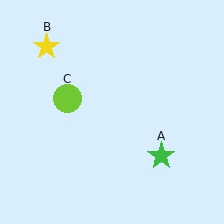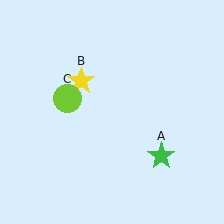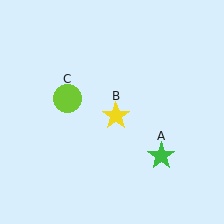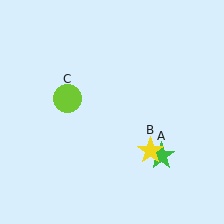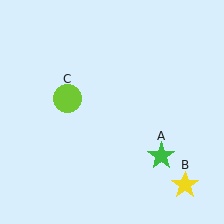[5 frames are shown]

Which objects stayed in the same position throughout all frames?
Green star (object A) and lime circle (object C) remained stationary.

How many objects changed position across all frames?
1 object changed position: yellow star (object B).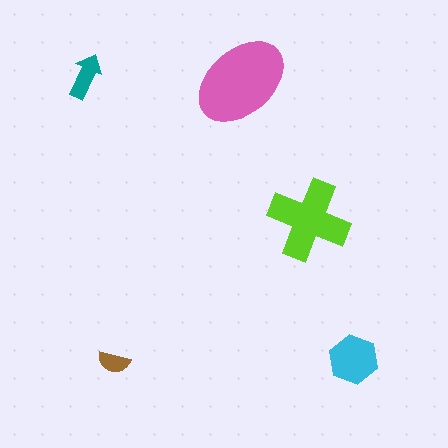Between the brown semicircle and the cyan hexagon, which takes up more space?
The cyan hexagon.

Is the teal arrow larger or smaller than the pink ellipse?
Smaller.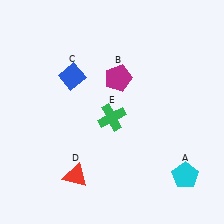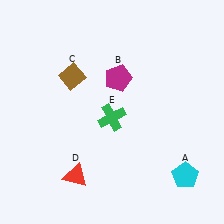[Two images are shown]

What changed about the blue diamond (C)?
In Image 1, C is blue. In Image 2, it changed to brown.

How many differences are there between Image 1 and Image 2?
There is 1 difference between the two images.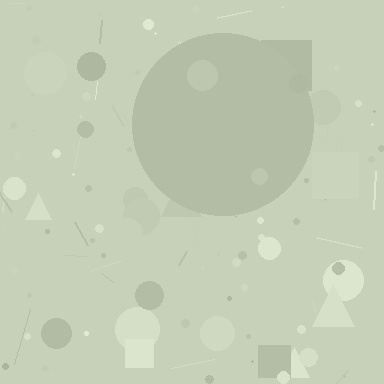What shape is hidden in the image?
A circle is hidden in the image.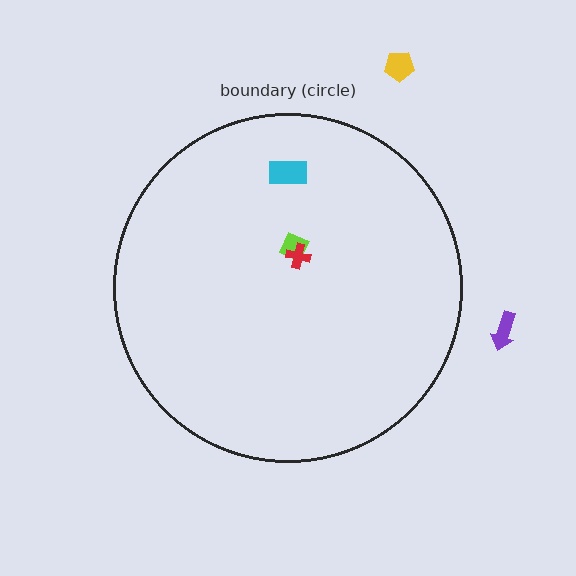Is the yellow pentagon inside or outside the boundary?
Outside.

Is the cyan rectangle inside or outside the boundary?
Inside.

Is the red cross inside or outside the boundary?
Inside.